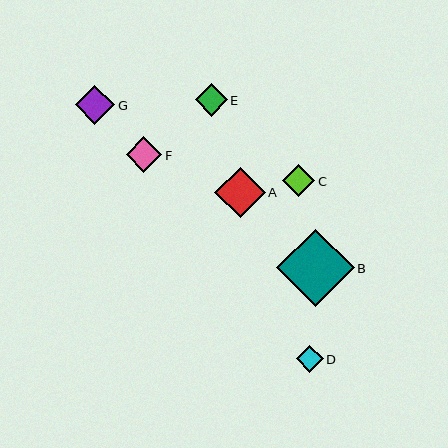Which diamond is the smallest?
Diamond D is the smallest with a size of approximately 27 pixels.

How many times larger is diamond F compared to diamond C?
Diamond F is approximately 1.1 times the size of diamond C.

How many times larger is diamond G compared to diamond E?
Diamond G is approximately 1.2 times the size of diamond E.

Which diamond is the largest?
Diamond B is the largest with a size of approximately 77 pixels.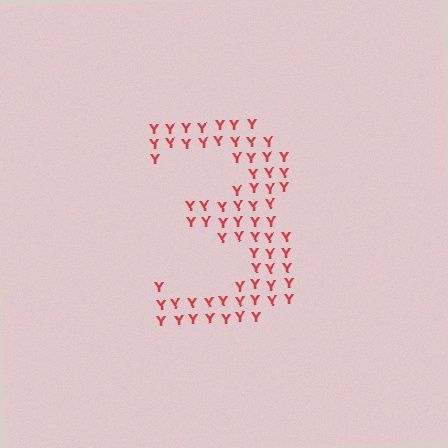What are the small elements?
The small elements are letter Y's.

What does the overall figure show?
The overall figure shows the digit 3.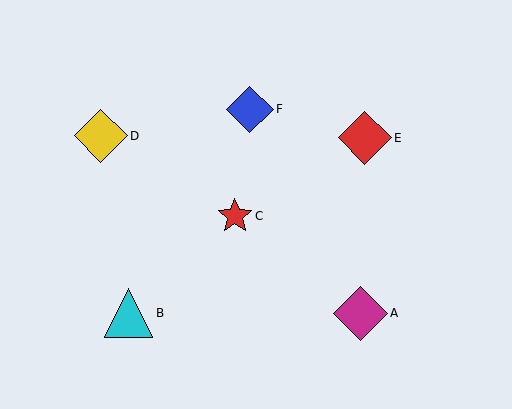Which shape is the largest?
The magenta diamond (labeled A) is the largest.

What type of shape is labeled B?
Shape B is a cyan triangle.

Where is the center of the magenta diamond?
The center of the magenta diamond is at (360, 313).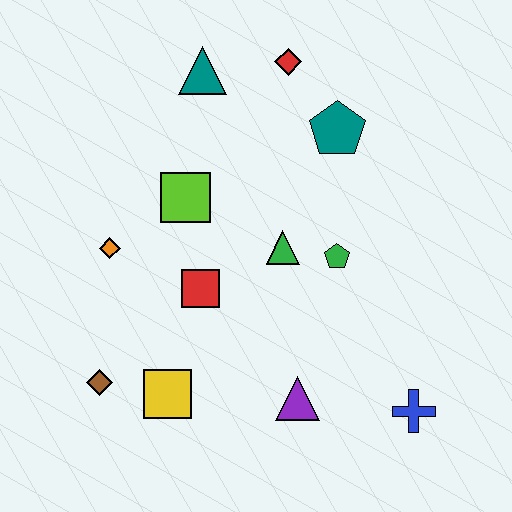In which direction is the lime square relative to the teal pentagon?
The lime square is to the left of the teal pentagon.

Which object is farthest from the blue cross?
The teal triangle is farthest from the blue cross.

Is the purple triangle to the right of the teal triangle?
Yes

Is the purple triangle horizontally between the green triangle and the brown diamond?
No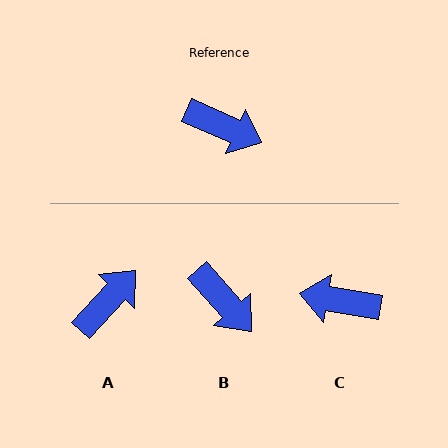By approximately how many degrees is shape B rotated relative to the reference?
Approximately 25 degrees clockwise.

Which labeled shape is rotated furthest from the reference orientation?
C, about 166 degrees away.